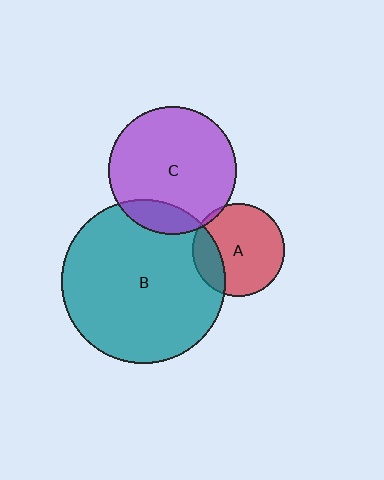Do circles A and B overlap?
Yes.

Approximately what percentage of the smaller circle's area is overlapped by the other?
Approximately 20%.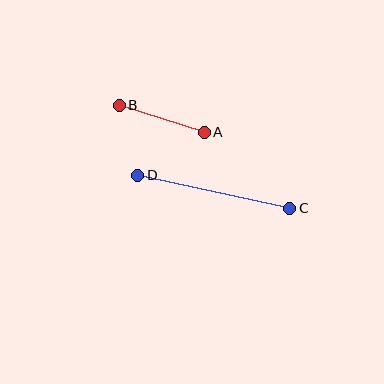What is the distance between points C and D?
The distance is approximately 156 pixels.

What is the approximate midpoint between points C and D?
The midpoint is at approximately (214, 192) pixels.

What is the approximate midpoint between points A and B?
The midpoint is at approximately (162, 119) pixels.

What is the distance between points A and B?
The distance is approximately 89 pixels.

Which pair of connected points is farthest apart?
Points C and D are farthest apart.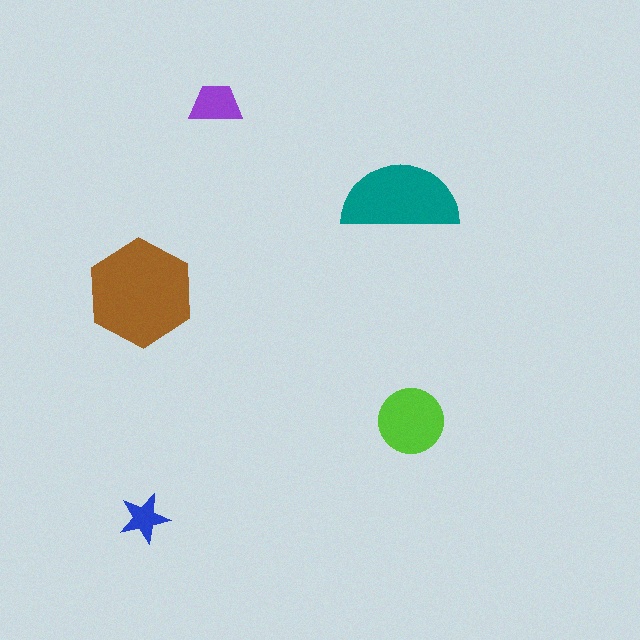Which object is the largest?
The brown hexagon.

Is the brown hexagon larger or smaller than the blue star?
Larger.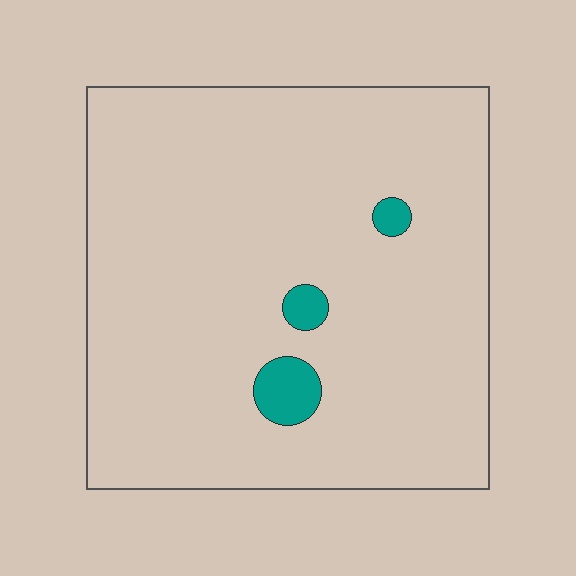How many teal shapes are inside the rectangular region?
3.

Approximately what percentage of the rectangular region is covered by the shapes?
Approximately 5%.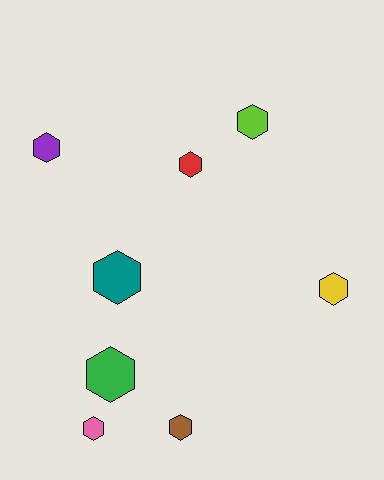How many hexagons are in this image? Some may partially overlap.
There are 8 hexagons.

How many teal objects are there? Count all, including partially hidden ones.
There is 1 teal object.